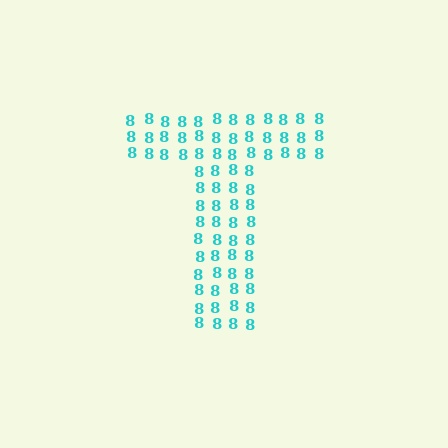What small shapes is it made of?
It is made of small digit 8's.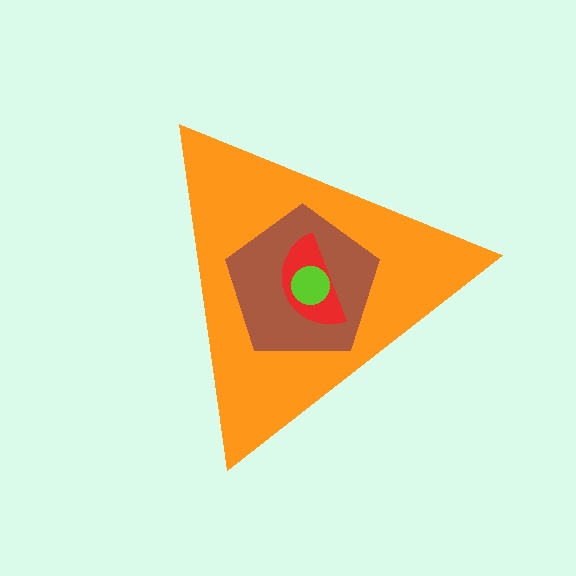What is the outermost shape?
The orange triangle.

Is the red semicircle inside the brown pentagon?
Yes.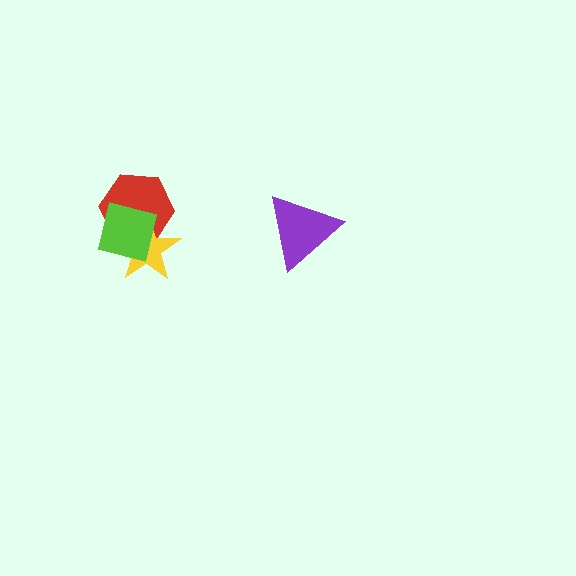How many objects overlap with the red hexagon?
2 objects overlap with the red hexagon.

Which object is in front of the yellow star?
The lime square is in front of the yellow star.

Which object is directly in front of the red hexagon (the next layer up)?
The yellow star is directly in front of the red hexagon.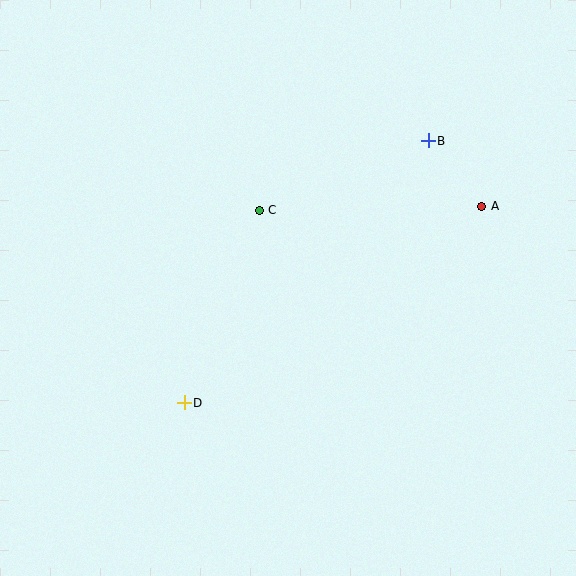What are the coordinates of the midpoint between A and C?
The midpoint between A and C is at (371, 208).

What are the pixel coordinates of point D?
Point D is at (184, 403).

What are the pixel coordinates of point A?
Point A is at (482, 206).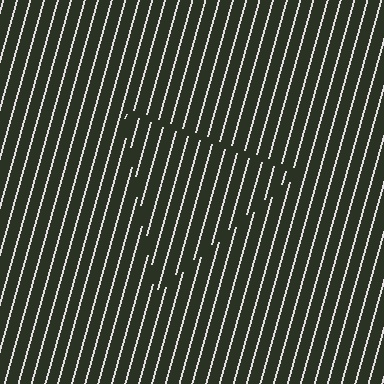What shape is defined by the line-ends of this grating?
An illusory triangle. The interior of the shape contains the same grating, shifted by half a period — the contour is defined by the phase discontinuity where line-ends from the inner and outer gratings abut.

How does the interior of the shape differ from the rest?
The interior of the shape contains the same grating, shifted by half a period — the contour is defined by the phase discontinuity where line-ends from the inner and outer gratings abut.